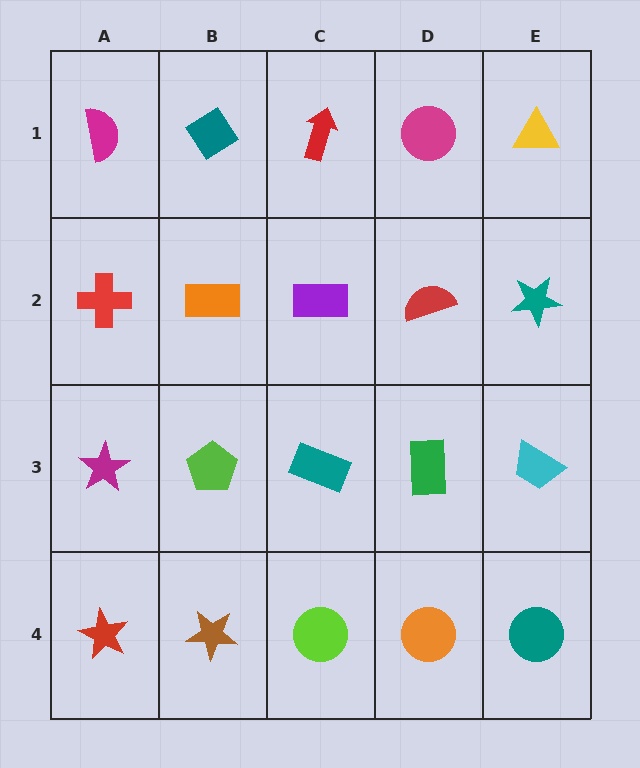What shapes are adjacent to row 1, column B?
An orange rectangle (row 2, column B), a magenta semicircle (row 1, column A), a red arrow (row 1, column C).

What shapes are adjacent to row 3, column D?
A red semicircle (row 2, column D), an orange circle (row 4, column D), a teal rectangle (row 3, column C), a cyan trapezoid (row 3, column E).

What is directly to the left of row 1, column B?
A magenta semicircle.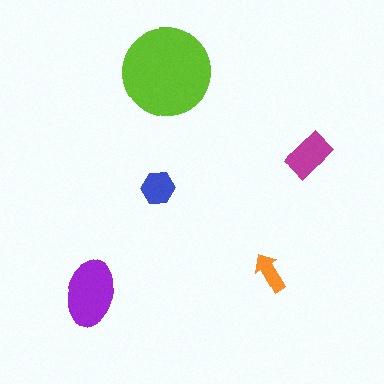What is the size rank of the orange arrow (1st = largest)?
5th.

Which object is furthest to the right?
The magenta rectangle is rightmost.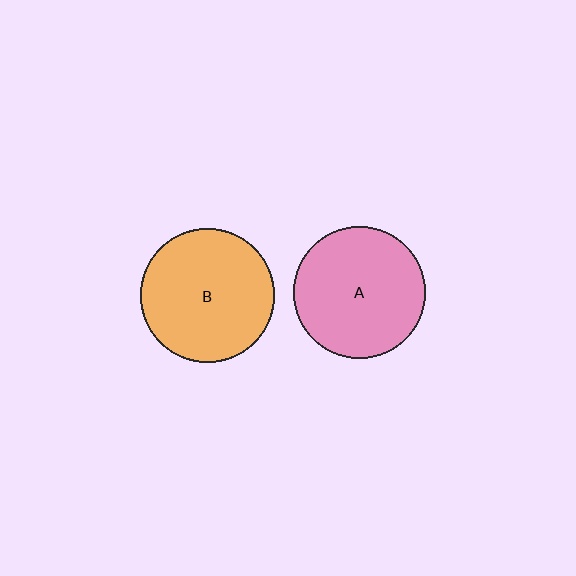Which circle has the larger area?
Circle B (orange).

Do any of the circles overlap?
No, none of the circles overlap.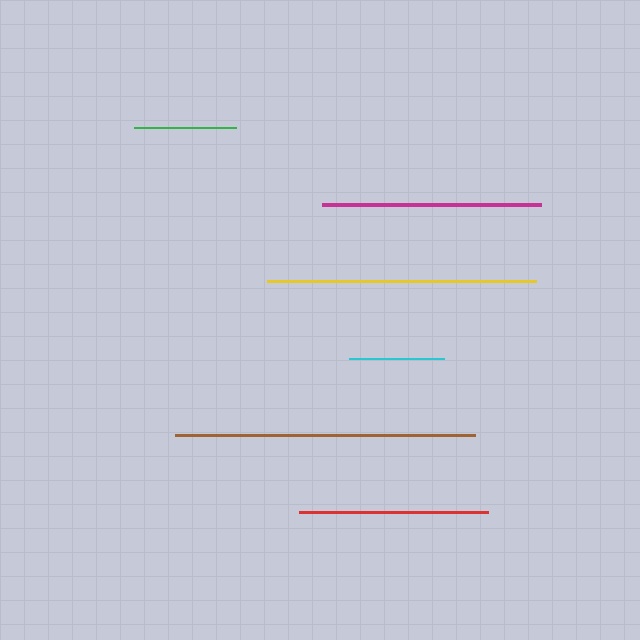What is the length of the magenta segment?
The magenta segment is approximately 219 pixels long.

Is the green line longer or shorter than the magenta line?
The magenta line is longer than the green line.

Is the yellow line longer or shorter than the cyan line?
The yellow line is longer than the cyan line.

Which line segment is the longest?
The brown line is the longest at approximately 300 pixels.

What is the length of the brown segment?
The brown segment is approximately 300 pixels long.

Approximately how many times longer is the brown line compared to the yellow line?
The brown line is approximately 1.1 times the length of the yellow line.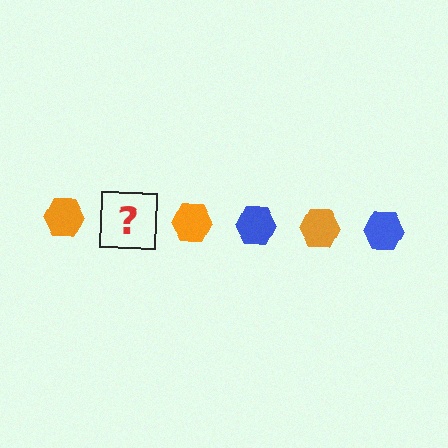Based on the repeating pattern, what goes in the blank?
The blank should be a blue hexagon.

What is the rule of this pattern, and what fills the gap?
The rule is that the pattern cycles through orange, blue hexagons. The gap should be filled with a blue hexagon.